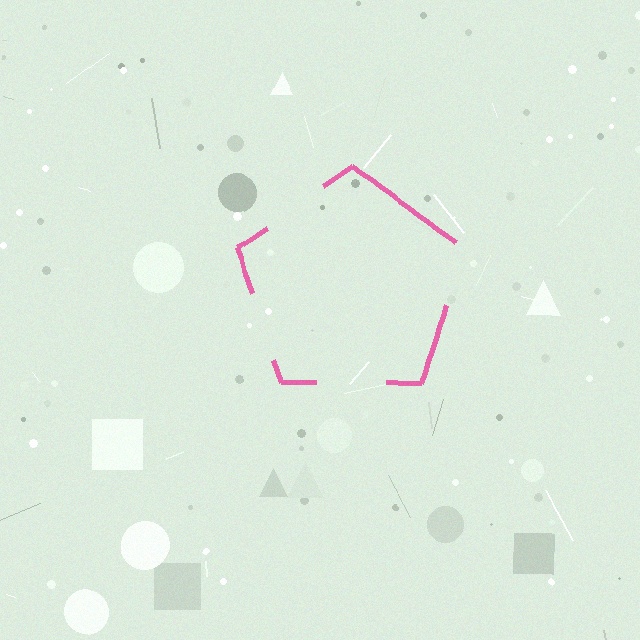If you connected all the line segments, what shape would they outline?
They would outline a pentagon.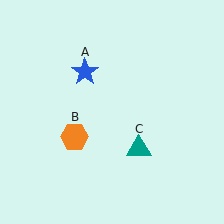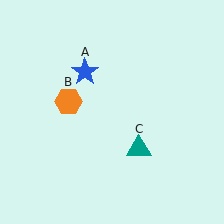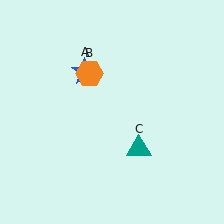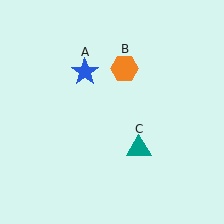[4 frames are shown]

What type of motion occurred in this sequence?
The orange hexagon (object B) rotated clockwise around the center of the scene.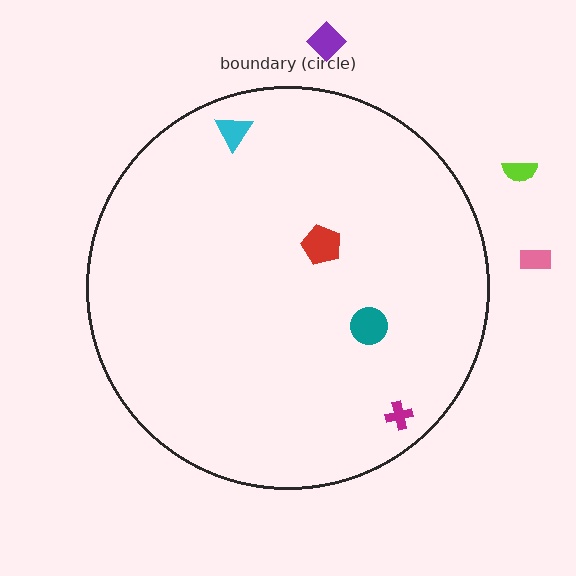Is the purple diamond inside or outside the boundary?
Outside.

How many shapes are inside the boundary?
4 inside, 3 outside.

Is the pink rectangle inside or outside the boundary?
Outside.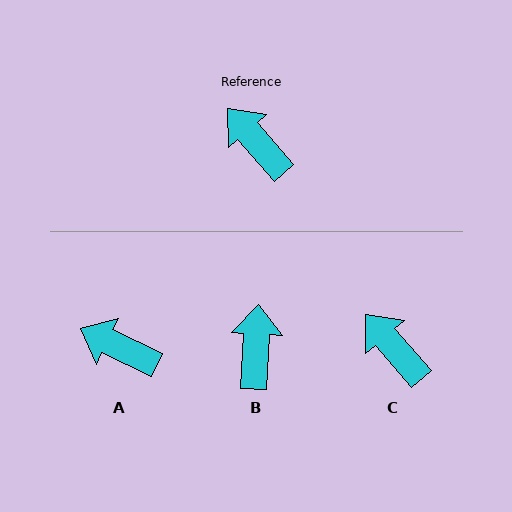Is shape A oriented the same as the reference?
No, it is off by about 23 degrees.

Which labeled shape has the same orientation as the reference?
C.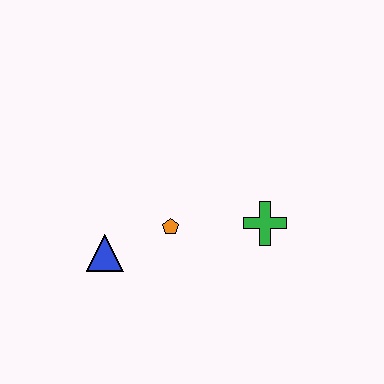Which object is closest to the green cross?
The orange pentagon is closest to the green cross.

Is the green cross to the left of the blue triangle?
No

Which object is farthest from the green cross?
The blue triangle is farthest from the green cross.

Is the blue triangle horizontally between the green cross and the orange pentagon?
No